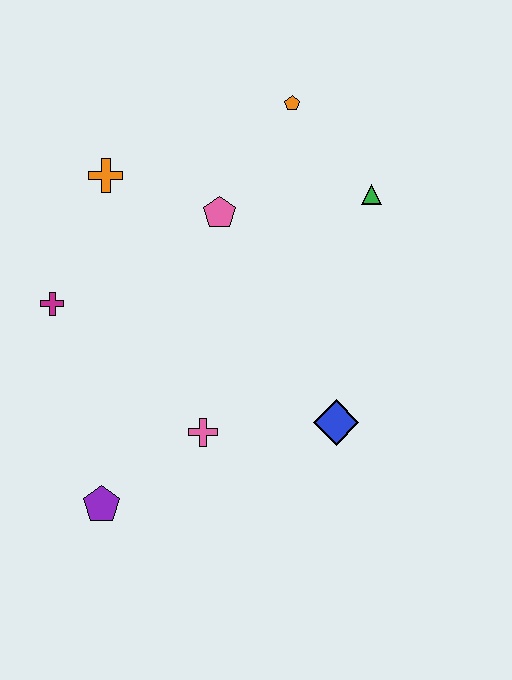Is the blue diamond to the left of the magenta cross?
No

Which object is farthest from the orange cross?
The blue diamond is farthest from the orange cross.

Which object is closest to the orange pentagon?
The green triangle is closest to the orange pentagon.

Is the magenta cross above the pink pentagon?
No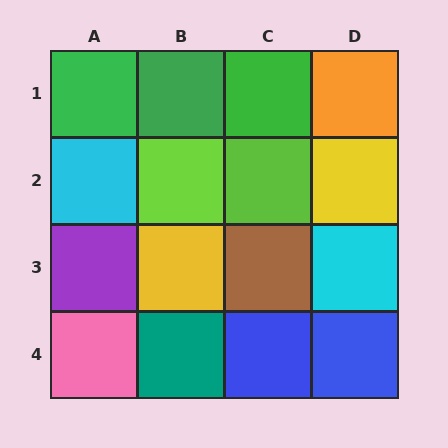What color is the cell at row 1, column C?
Green.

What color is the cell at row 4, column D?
Blue.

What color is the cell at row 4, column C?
Blue.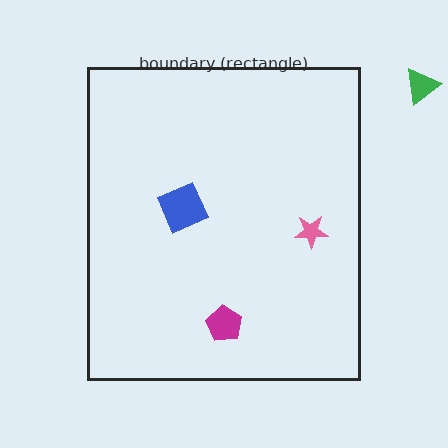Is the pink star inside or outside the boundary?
Inside.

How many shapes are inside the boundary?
3 inside, 1 outside.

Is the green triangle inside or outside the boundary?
Outside.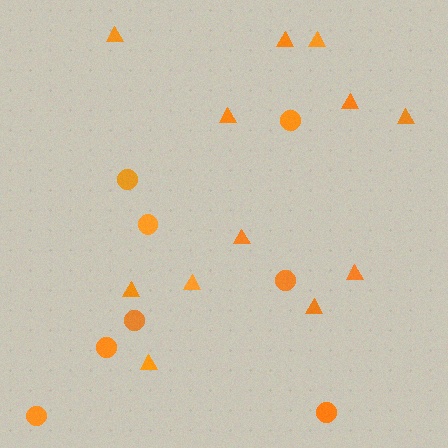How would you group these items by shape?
There are 2 groups: one group of circles (8) and one group of triangles (12).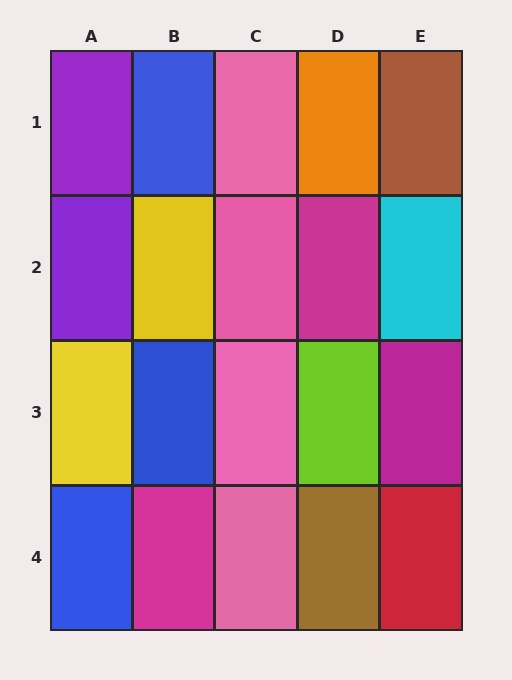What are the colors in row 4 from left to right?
Blue, magenta, pink, brown, red.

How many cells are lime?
1 cell is lime.